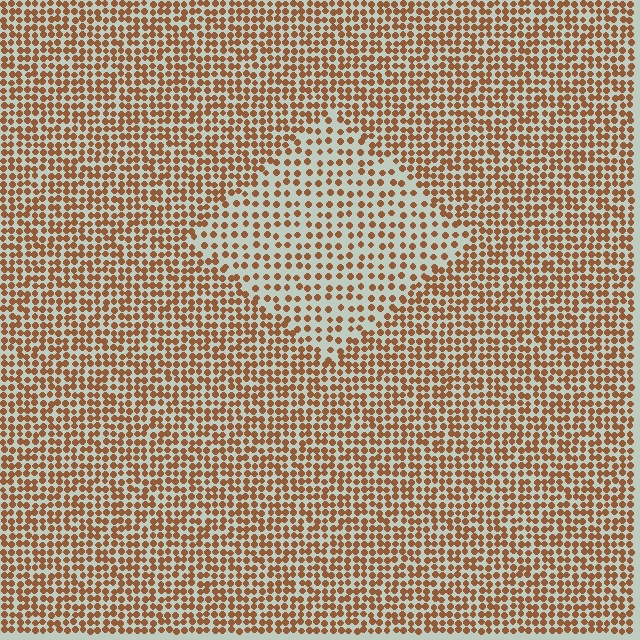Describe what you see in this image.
The image contains small brown elements arranged at two different densities. A diamond-shaped region is visible where the elements are less densely packed than the surrounding area.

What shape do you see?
I see a diamond.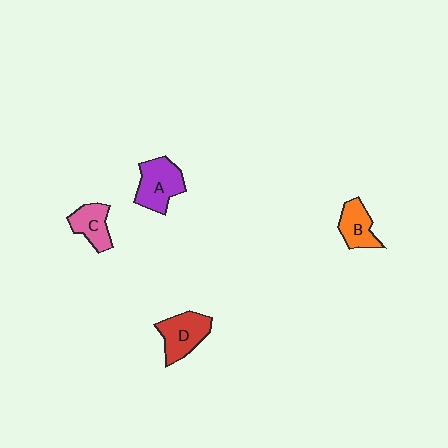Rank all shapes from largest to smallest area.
From largest to smallest: A (purple), D (red), B (orange), C (pink).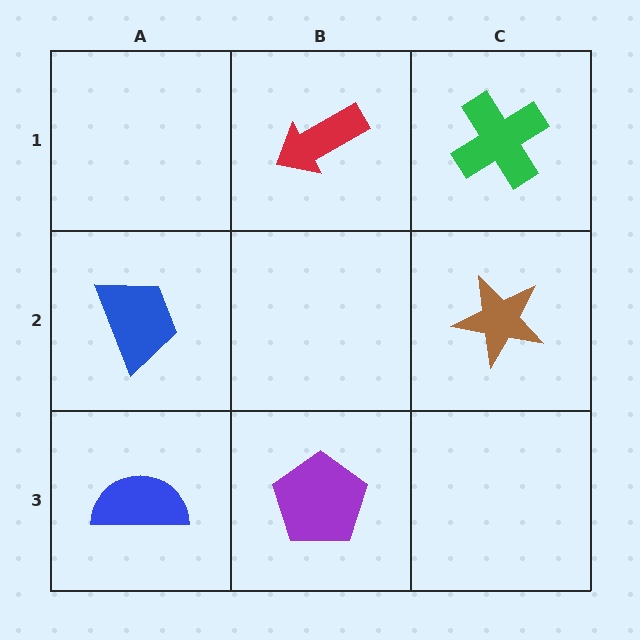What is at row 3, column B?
A purple pentagon.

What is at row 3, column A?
A blue semicircle.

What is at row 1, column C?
A green cross.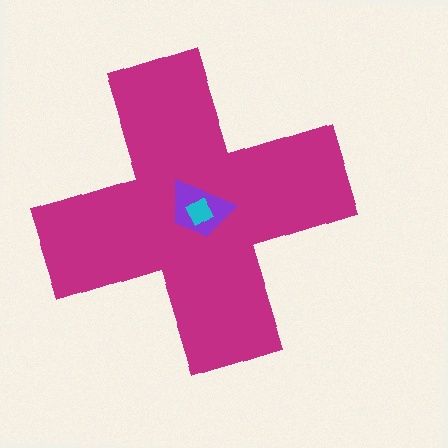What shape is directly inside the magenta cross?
The purple trapezoid.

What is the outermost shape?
The magenta cross.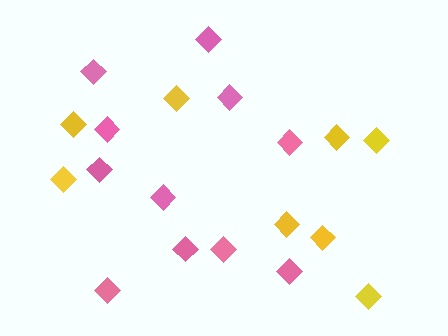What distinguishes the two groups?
There are 2 groups: one group of pink diamonds (11) and one group of yellow diamonds (8).